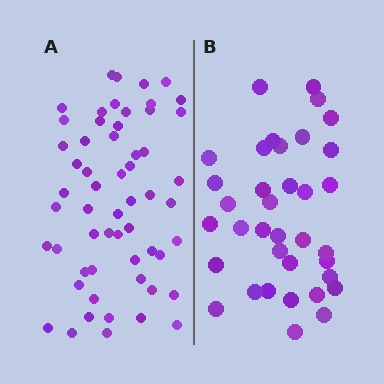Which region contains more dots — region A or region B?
Region A (the left region) has more dots.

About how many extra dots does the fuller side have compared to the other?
Region A has approximately 20 more dots than region B.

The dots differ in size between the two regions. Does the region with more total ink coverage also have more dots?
No. Region B has more total ink coverage because its dots are larger, but region A actually contains more individual dots. Total area can be misleading — the number of items is what matters here.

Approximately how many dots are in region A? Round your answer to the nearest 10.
About 60 dots. (The exact count is 57, which rounds to 60.)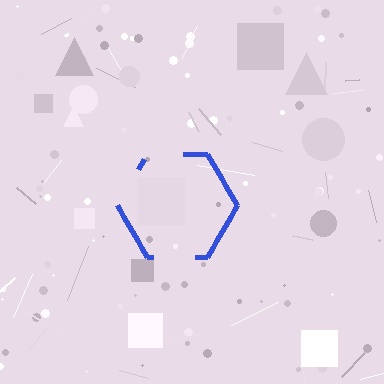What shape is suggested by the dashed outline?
The dashed outline suggests a hexagon.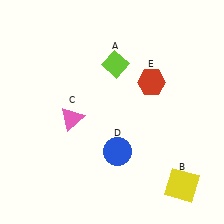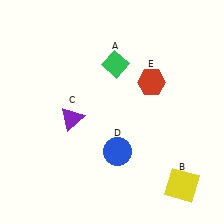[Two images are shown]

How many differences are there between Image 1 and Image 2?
There are 2 differences between the two images.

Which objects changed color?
A changed from lime to green. C changed from pink to purple.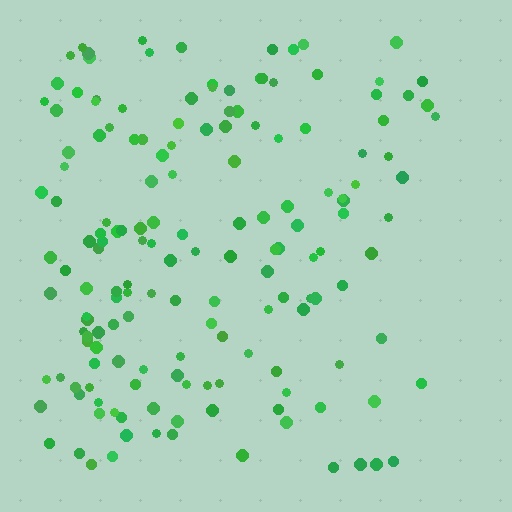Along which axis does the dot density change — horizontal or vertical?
Horizontal.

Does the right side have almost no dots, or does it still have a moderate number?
Still a moderate number, just noticeably fewer than the left.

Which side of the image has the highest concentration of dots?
The left.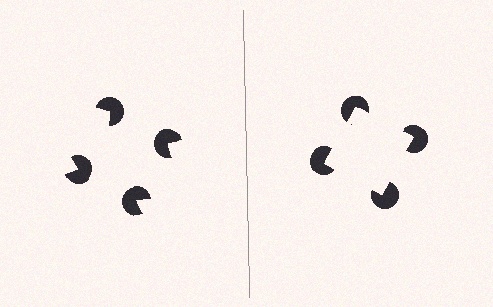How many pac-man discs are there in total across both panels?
8 — 4 on each side.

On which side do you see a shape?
An illusory square appears on the right side. On the left side the wedge cuts are rotated, so no coherent shape forms.